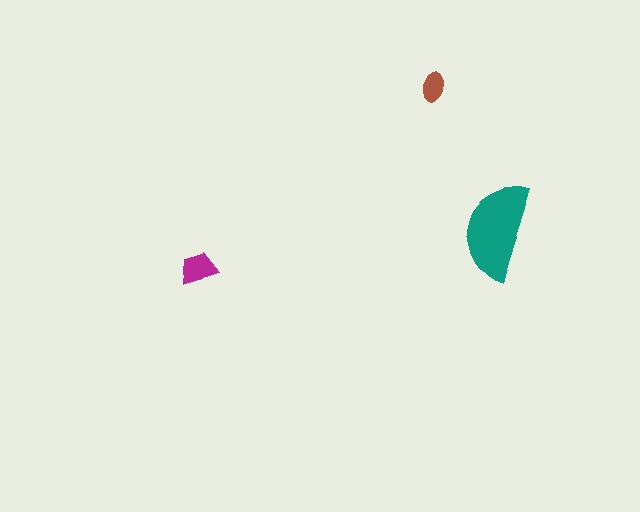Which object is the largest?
The teal semicircle.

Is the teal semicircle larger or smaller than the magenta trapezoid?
Larger.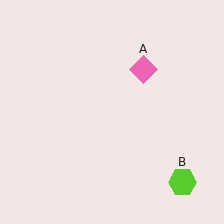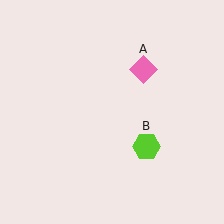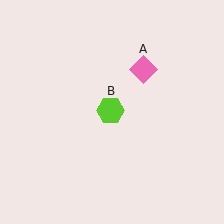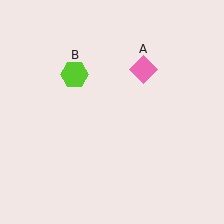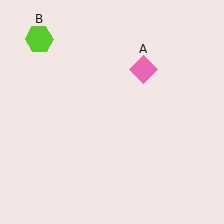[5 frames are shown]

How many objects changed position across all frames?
1 object changed position: lime hexagon (object B).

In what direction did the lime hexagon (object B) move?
The lime hexagon (object B) moved up and to the left.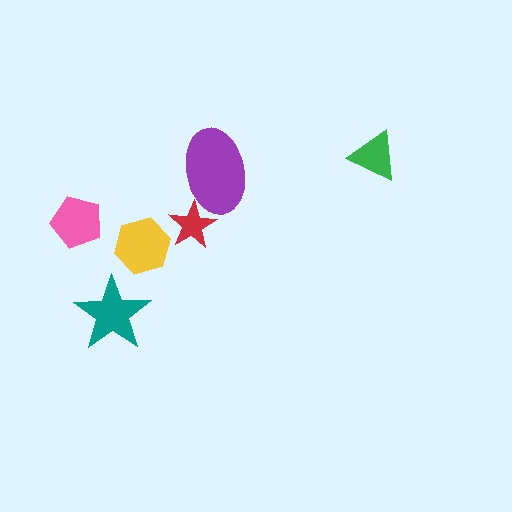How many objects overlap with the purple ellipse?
1 object overlaps with the purple ellipse.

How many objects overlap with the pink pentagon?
0 objects overlap with the pink pentagon.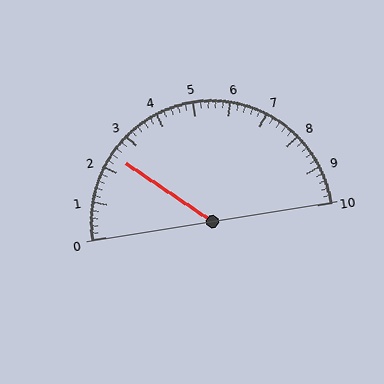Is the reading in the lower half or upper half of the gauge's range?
The reading is in the lower half of the range (0 to 10).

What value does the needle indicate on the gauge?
The needle indicates approximately 2.4.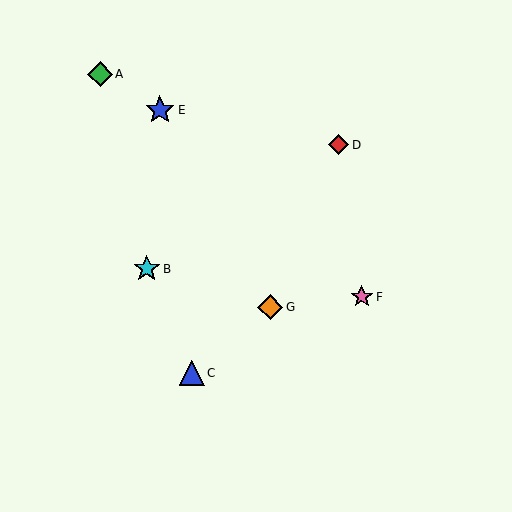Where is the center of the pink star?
The center of the pink star is at (362, 297).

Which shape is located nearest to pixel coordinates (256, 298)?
The orange diamond (labeled G) at (270, 307) is nearest to that location.